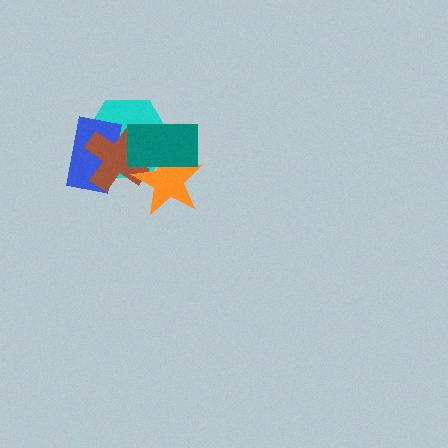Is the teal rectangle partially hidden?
No, no other shape covers it.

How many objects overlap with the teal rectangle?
3 objects overlap with the teal rectangle.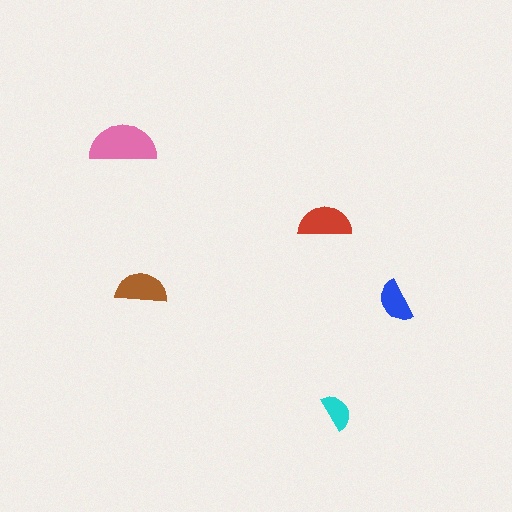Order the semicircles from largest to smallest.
the pink one, the red one, the brown one, the blue one, the cyan one.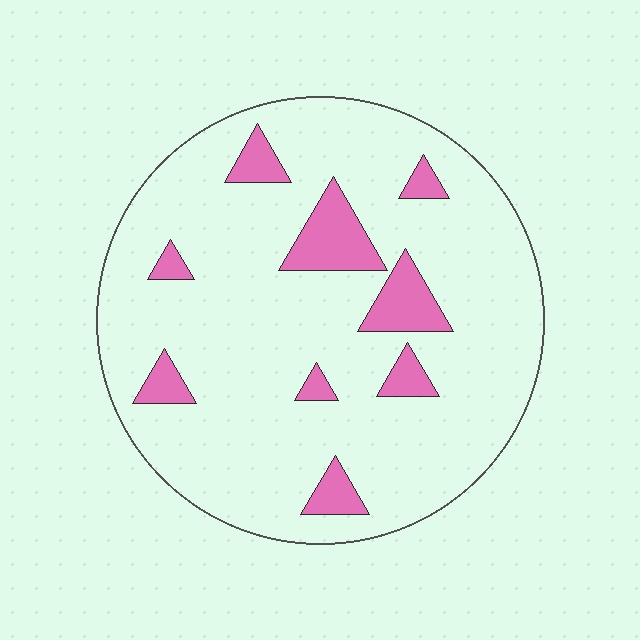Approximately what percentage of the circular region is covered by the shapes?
Approximately 15%.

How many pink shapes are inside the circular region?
9.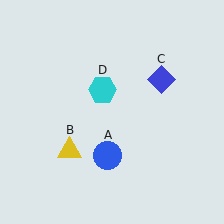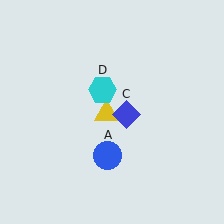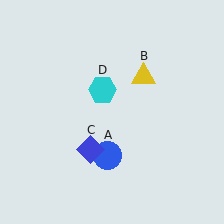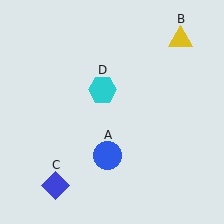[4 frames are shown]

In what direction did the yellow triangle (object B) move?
The yellow triangle (object B) moved up and to the right.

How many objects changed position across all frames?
2 objects changed position: yellow triangle (object B), blue diamond (object C).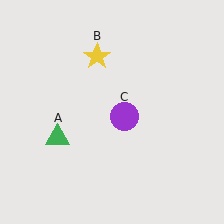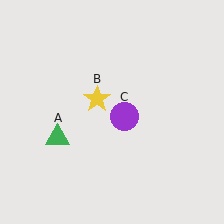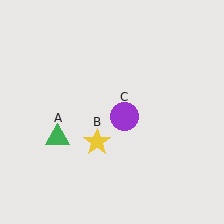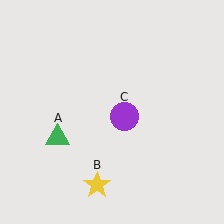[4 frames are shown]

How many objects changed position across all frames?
1 object changed position: yellow star (object B).